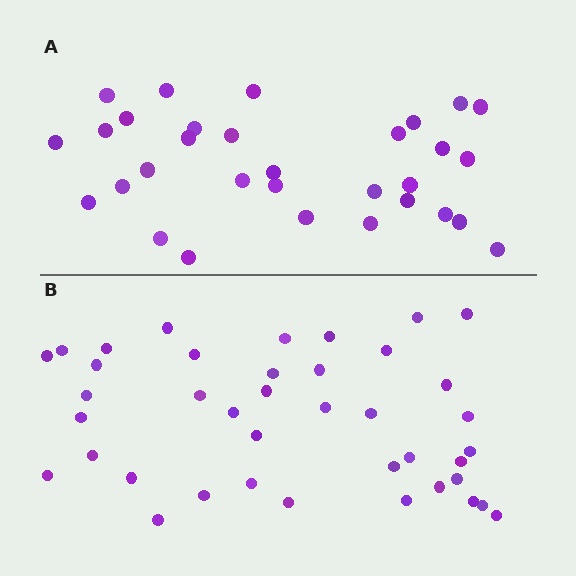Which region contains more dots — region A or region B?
Region B (the bottom region) has more dots.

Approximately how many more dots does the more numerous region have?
Region B has roughly 8 or so more dots than region A.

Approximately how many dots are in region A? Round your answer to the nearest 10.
About 30 dots. (The exact count is 31, which rounds to 30.)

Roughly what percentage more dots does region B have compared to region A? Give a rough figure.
About 30% more.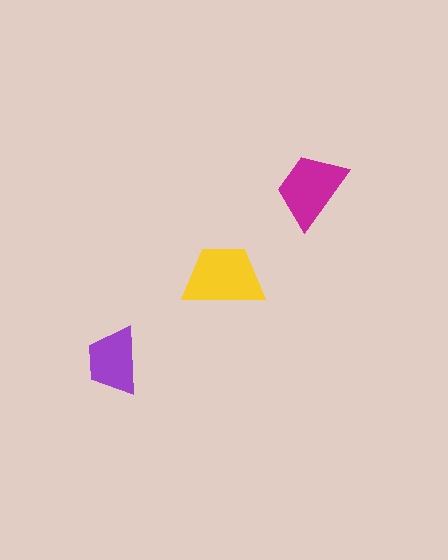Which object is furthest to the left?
The purple trapezoid is leftmost.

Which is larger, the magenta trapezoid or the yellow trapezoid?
The yellow one.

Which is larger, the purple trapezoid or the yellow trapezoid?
The yellow one.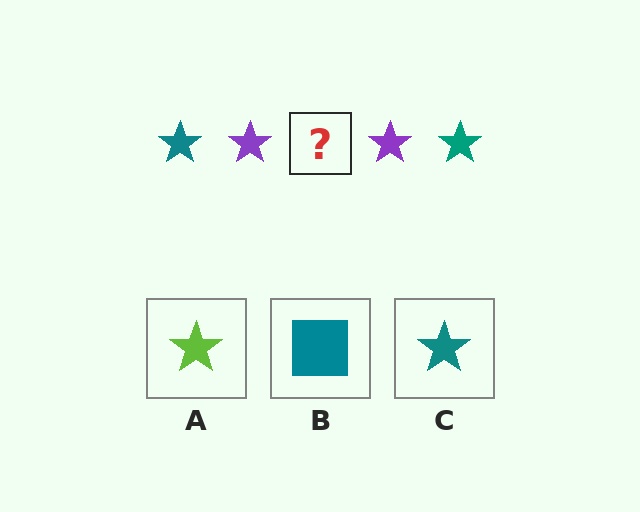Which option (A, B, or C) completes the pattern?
C.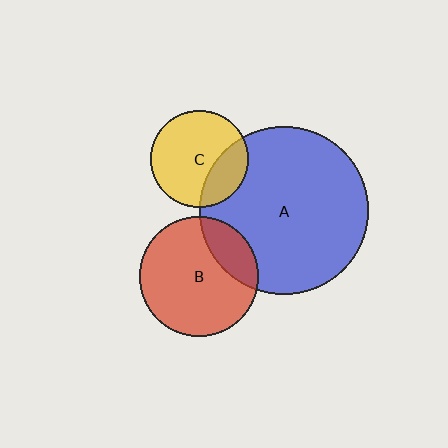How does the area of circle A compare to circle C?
Approximately 3.0 times.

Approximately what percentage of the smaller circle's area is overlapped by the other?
Approximately 20%.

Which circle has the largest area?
Circle A (blue).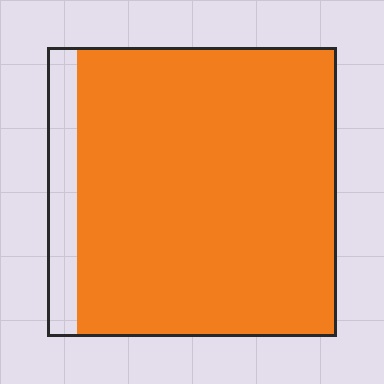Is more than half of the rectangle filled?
Yes.